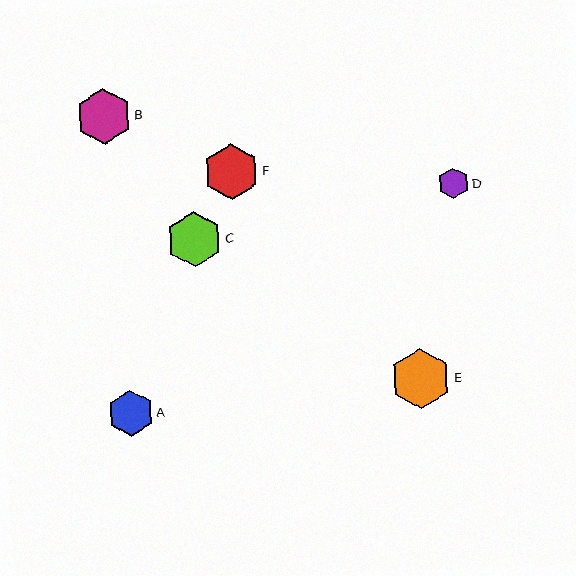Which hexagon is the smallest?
Hexagon D is the smallest with a size of approximately 31 pixels.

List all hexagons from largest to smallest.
From largest to smallest: E, B, F, C, A, D.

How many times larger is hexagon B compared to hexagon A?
Hexagon B is approximately 1.2 times the size of hexagon A.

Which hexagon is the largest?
Hexagon E is the largest with a size of approximately 60 pixels.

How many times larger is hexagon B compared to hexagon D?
Hexagon B is approximately 1.8 times the size of hexagon D.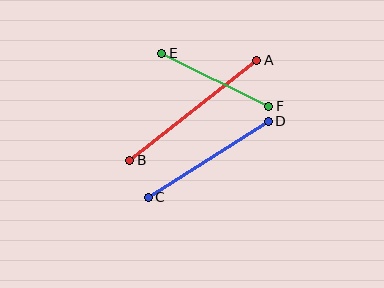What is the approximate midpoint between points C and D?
The midpoint is at approximately (208, 159) pixels.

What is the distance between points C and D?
The distance is approximately 142 pixels.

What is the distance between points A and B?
The distance is approximately 162 pixels.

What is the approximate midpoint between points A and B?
The midpoint is at approximately (193, 110) pixels.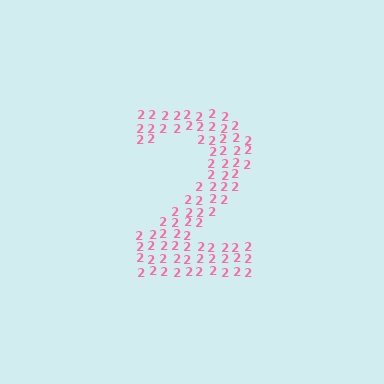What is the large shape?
The large shape is the digit 2.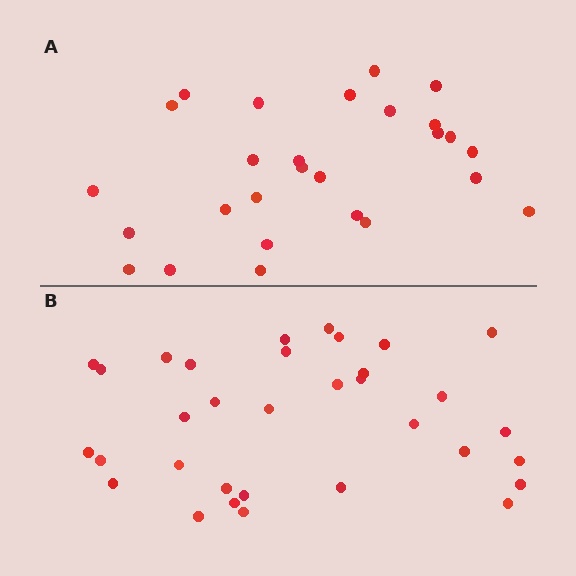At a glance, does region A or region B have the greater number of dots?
Region B (the bottom region) has more dots.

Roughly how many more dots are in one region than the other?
Region B has about 6 more dots than region A.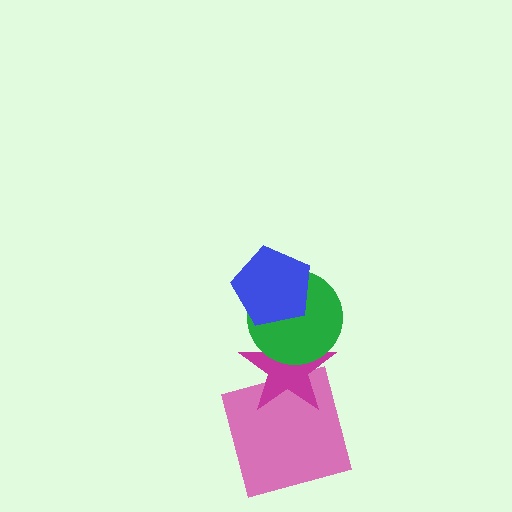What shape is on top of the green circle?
The blue pentagon is on top of the green circle.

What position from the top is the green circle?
The green circle is 2nd from the top.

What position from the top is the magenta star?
The magenta star is 3rd from the top.